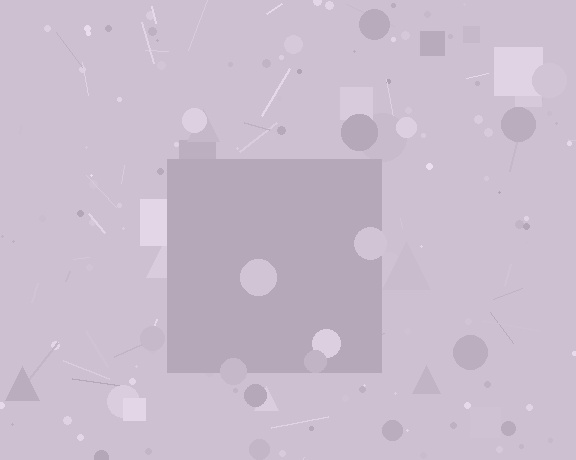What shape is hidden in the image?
A square is hidden in the image.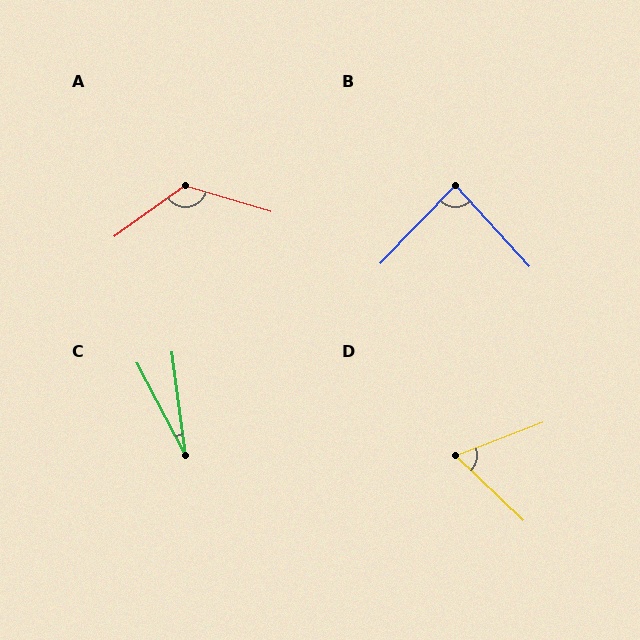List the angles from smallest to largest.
C (20°), D (65°), B (86°), A (128°).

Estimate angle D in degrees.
Approximately 65 degrees.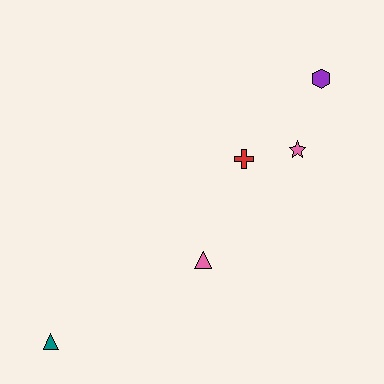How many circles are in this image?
There are no circles.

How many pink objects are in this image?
There are 2 pink objects.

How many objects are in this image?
There are 5 objects.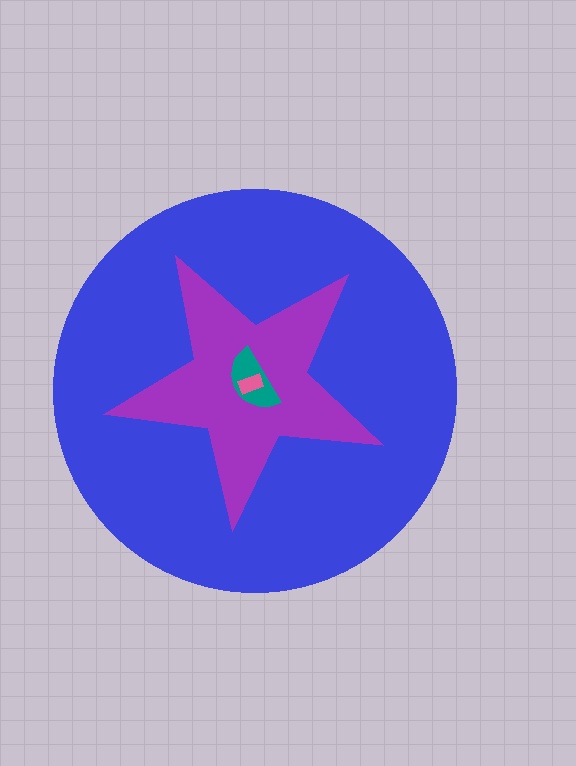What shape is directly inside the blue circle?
The purple star.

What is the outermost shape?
The blue circle.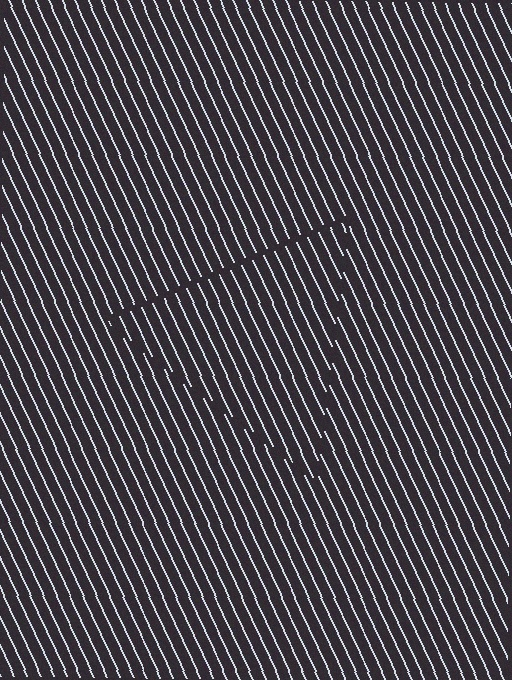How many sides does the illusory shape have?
3 sides — the line-ends trace a triangle.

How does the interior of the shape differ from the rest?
The interior of the shape contains the same grating, shifted by half a period — the contour is defined by the phase discontinuity where line-ends from the inner and outer gratings abut.